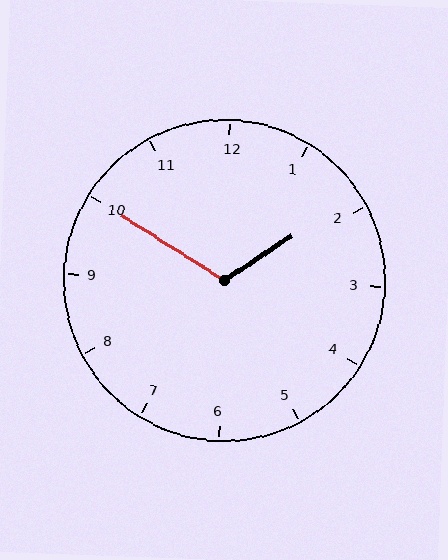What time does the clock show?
1:50.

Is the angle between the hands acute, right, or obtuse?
It is obtuse.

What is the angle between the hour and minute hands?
Approximately 115 degrees.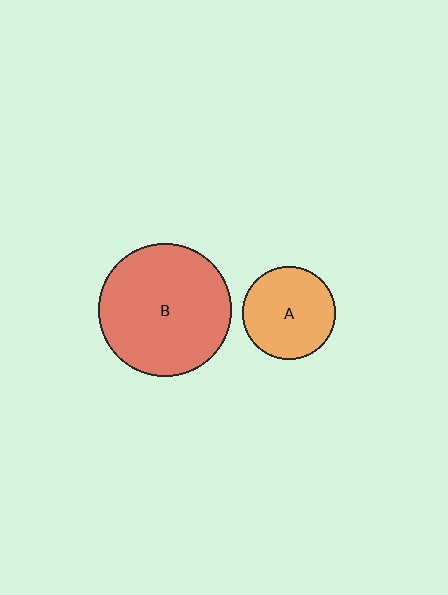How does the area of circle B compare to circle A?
Approximately 2.0 times.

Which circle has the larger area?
Circle B (red).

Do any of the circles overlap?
No, none of the circles overlap.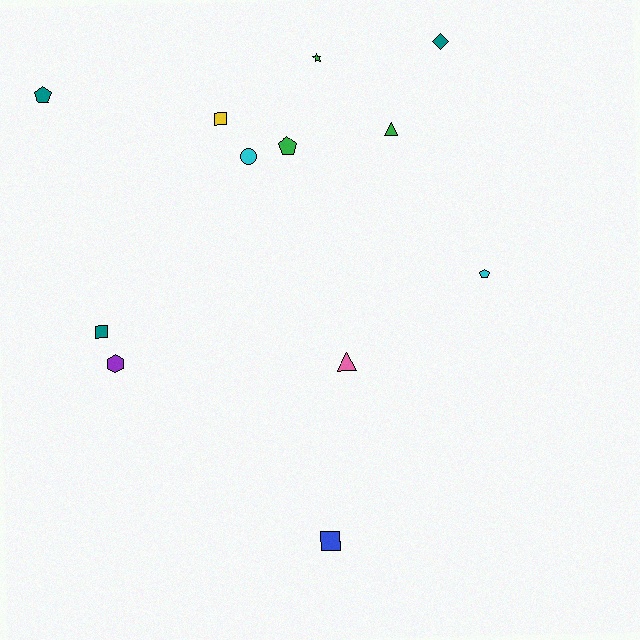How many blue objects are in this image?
There is 1 blue object.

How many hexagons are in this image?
There is 1 hexagon.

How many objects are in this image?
There are 12 objects.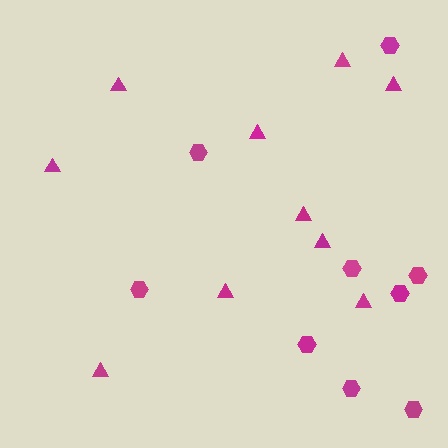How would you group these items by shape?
There are 2 groups: one group of triangles (10) and one group of hexagons (9).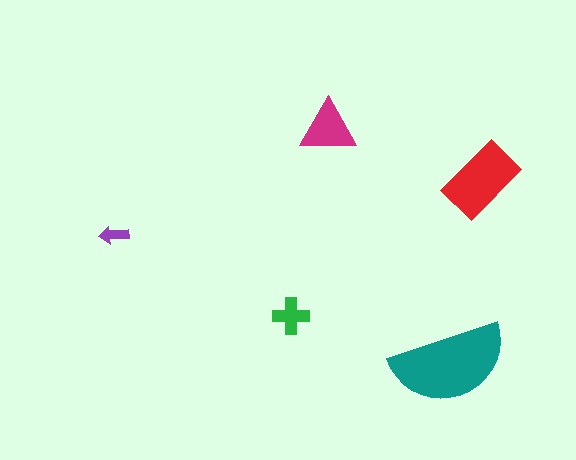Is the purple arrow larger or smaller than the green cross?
Smaller.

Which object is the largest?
The teal semicircle.